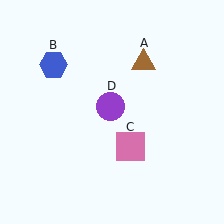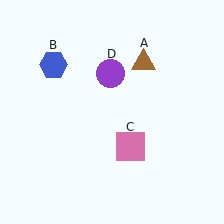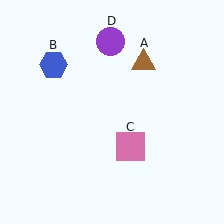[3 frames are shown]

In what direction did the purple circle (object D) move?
The purple circle (object D) moved up.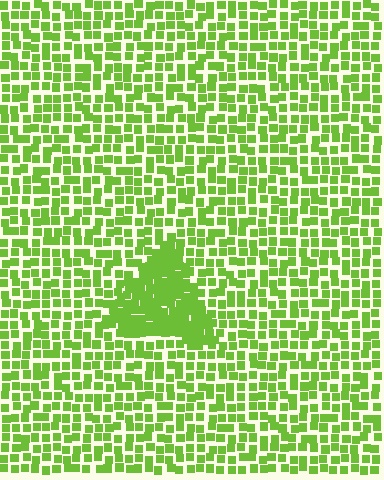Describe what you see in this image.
The image contains small lime elements arranged at two different densities. A triangle-shaped region is visible where the elements are more densely packed than the surrounding area.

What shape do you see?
I see a triangle.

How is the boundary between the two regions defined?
The boundary is defined by a change in element density (approximately 2.0x ratio). All elements are the same color, size, and shape.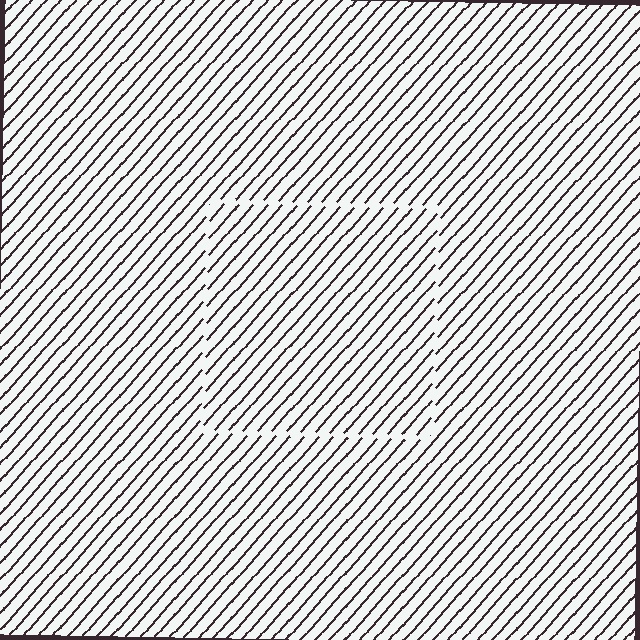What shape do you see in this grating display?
An illusory square. The interior of the shape contains the same grating, shifted by half a period — the contour is defined by the phase discontinuity where line-ends from the inner and outer gratings abut.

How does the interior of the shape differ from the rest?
The interior of the shape contains the same grating, shifted by half a period — the contour is defined by the phase discontinuity where line-ends from the inner and outer gratings abut.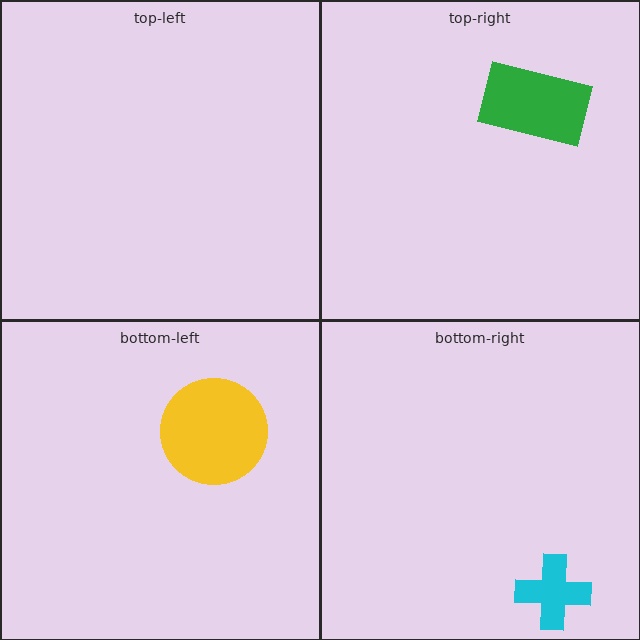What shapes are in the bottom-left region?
The yellow circle.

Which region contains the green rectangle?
The top-right region.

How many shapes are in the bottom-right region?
1.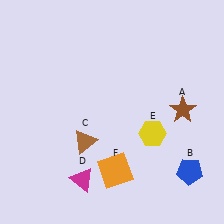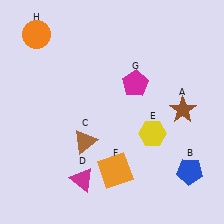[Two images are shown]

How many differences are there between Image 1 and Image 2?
There are 2 differences between the two images.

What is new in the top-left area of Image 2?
An orange circle (H) was added in the top-left area of Image 2.